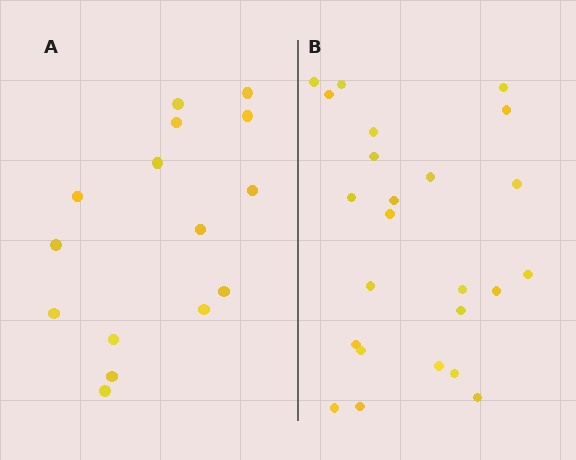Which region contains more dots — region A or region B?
Region B (the right region) has more dots.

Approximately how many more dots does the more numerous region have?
Region B has roughly 8 or so more dots than region A.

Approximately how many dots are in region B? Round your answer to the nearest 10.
About 20 dots. (The exact count is 24, which rounds to 20.)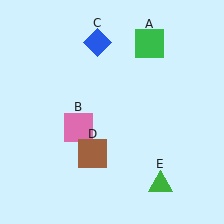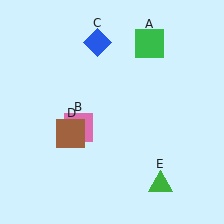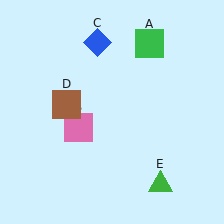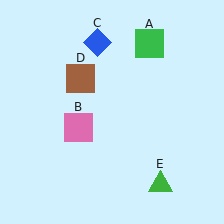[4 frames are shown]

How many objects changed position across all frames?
1 object changed position: brown square (object D).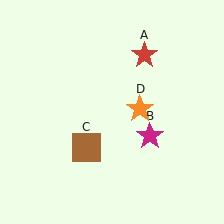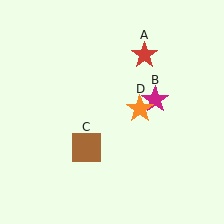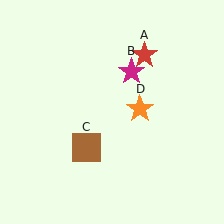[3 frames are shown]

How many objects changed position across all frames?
1 object changed position: magenta star (object B).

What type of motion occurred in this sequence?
The magenta star (object B) rotated counterclockwise around the center of the scene.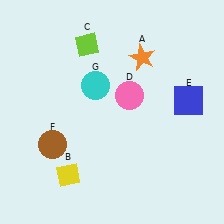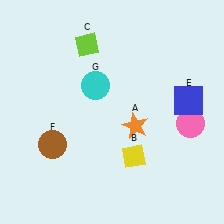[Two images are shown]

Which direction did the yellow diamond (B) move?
The yellow diamond (B) moved right.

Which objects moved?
The objects that moved are: the orange star (A), the yellow diamond (B), the pink circle (D).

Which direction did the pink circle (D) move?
The pink circle (D) moved right.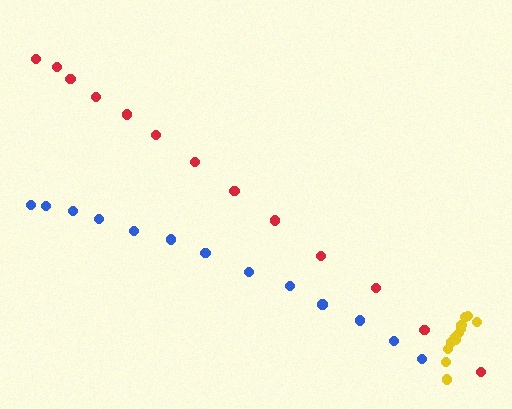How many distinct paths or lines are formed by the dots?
There are 3 distinct paths.